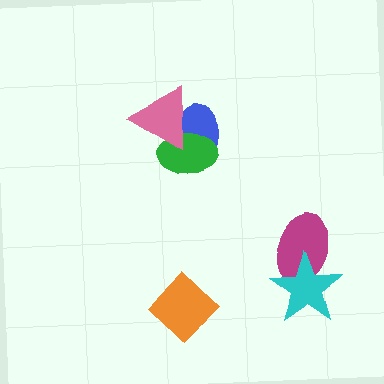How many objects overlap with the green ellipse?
2 objects overlap with the green ellipse.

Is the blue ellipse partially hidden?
Yes, it is partially covered by another shape.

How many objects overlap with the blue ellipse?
2 objects overlap with the blue ellipse.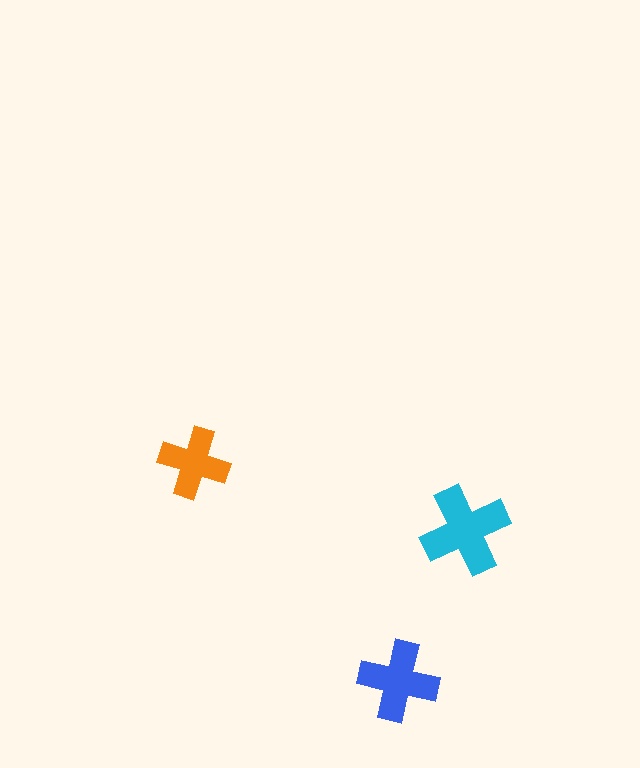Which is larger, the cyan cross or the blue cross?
The cyan one.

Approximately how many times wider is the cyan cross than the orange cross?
About 1.5 times wider.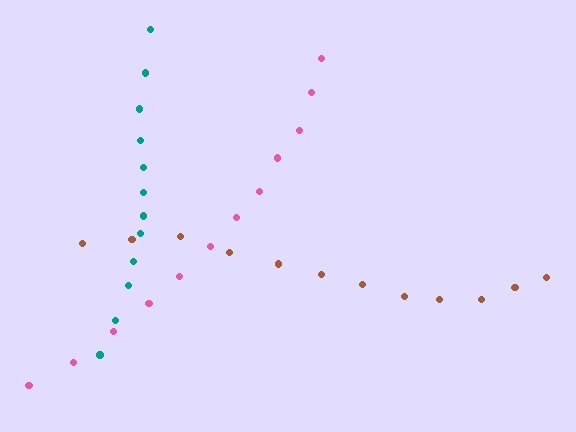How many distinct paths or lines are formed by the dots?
There are 3 distinct paths.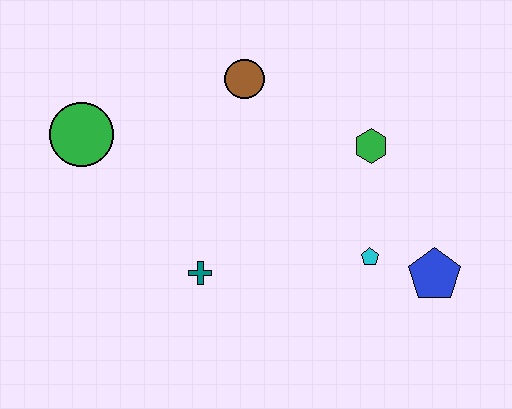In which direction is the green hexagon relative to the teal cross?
The green hexagon is to the right of the teal cross.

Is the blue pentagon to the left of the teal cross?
No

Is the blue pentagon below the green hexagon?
Yes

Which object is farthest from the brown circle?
The blue pentagon is farthest from the brown circle.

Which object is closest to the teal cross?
The cyan pentagon is closest to the teal cross.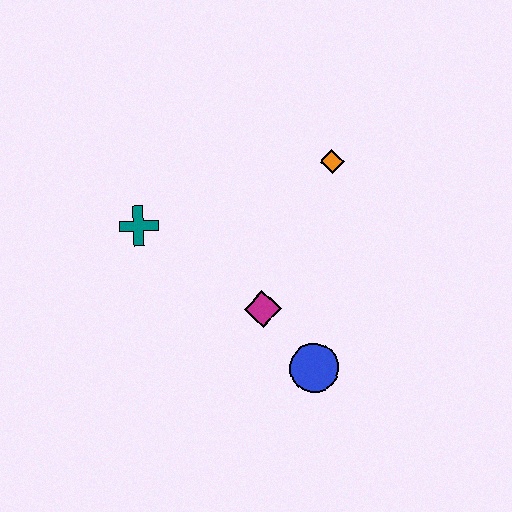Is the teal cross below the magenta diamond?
No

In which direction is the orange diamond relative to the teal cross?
The orange diamond is to the right of the teal cross.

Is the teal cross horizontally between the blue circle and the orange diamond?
No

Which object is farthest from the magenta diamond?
The orange diamond is farthest from the magenta diamond.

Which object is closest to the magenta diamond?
The blue circle is closest to the magenta diamond.